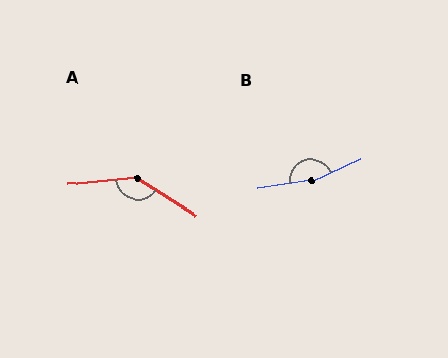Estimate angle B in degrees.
Approximately 164 degrees.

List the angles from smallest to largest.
A (142°), B (164°).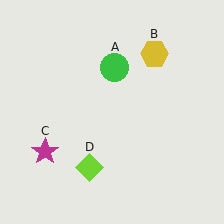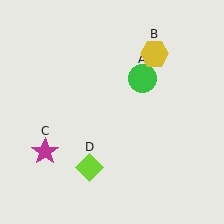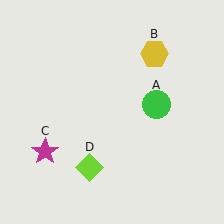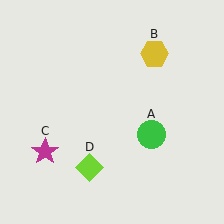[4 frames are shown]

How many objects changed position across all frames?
1 object changed position: green circle (object A).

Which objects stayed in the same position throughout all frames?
Yellow hexagon (object B) and magenta star (object C) and lime diamond (object D) remained stationary.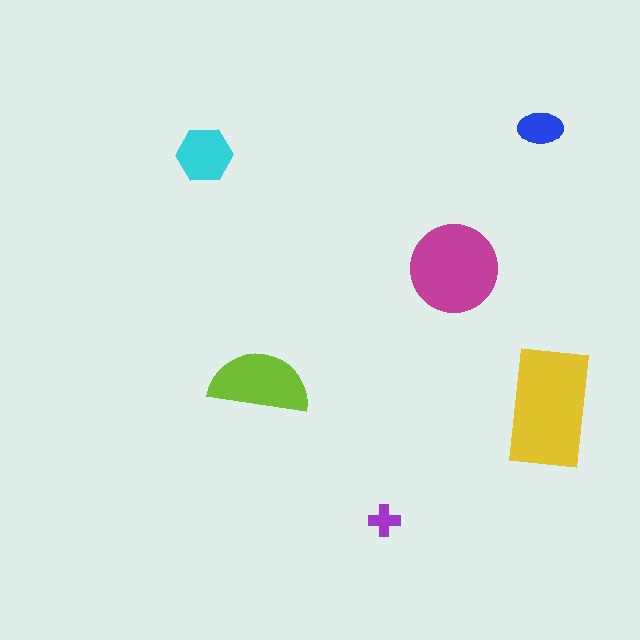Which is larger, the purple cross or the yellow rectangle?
The yellow rectangle.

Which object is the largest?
The yellow rectangle.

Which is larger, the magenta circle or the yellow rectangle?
The yellow rectangle.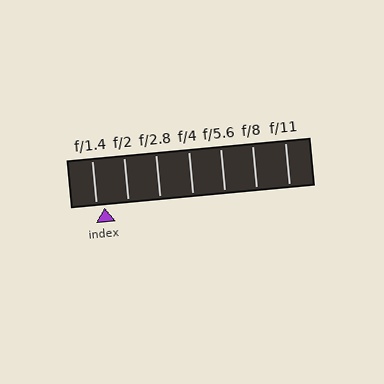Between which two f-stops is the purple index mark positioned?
The index mark is between f/1.4 and f/2.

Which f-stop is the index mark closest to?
The index mark is closest to f/1.4.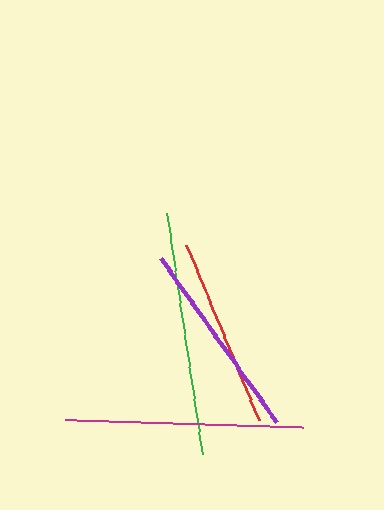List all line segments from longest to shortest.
From longest to shortest: green, magenta, purple, red.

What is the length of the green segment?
The green segment is approximately 244 pixels long.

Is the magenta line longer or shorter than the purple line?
The magenta line is longer than the purple line.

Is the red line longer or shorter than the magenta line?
The magenta line is longer than the red line.